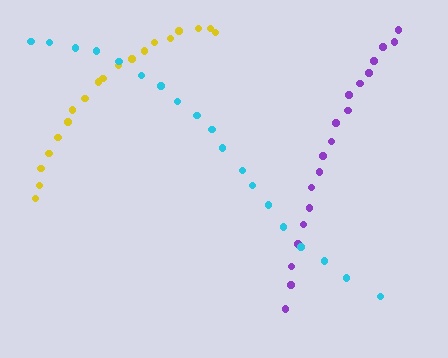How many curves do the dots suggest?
There are 3 distinct paths.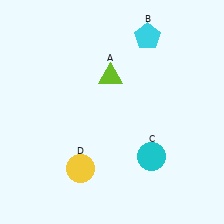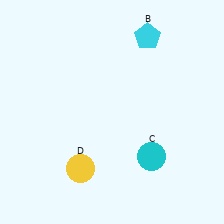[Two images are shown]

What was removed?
The lime triangle (A) was removed in Image 2.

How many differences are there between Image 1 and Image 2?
There is 1 difference between the two images.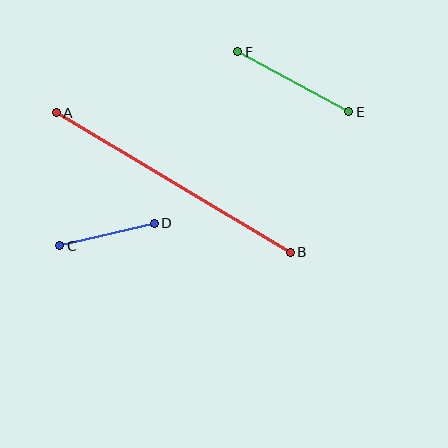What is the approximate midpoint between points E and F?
The midpoint is at approximately (293, 82) pixels.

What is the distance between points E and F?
The distance is approximately 126 pixels.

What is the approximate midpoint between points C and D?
The midpoint is at approximately (107, 235) pixels.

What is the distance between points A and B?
The distance is approximately 272 pixels.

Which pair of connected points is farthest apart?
Points A and B are farthest apart.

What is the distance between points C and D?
The distance is approximately 97 pixels.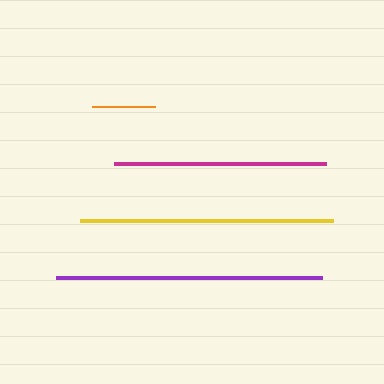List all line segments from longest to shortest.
From longest to shortest: purple, yellow, magenta, orange.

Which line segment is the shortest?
The orange line is the shortest at approximately 62 pixels.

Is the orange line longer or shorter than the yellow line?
The yellow line is longer than the orange line.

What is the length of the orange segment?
The orange segment is approximately 62 pixels long.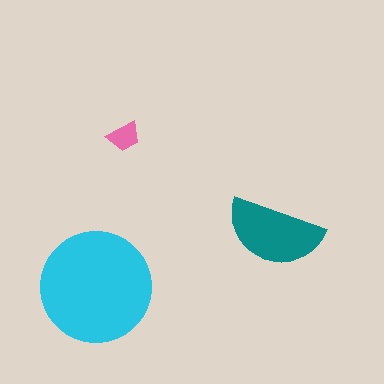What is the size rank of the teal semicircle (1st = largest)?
2nd.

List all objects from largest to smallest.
The cyan circle, the teal semicircle, the pink trapezoid.